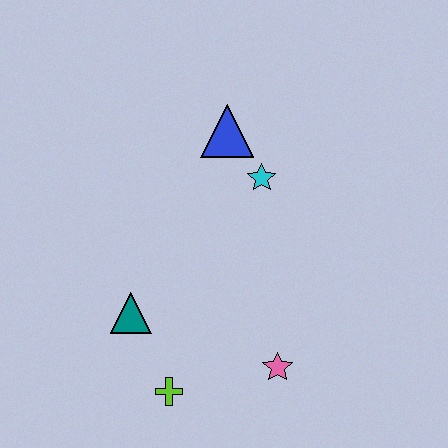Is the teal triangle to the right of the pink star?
No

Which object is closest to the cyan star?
The blue triangle is closest to the cyan star.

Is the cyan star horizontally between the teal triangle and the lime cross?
No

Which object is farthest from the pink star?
The blue triangle is farthest from the pink star.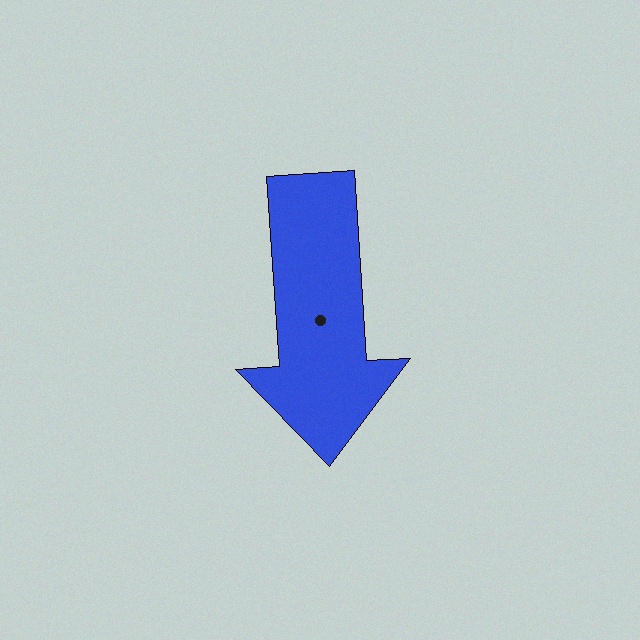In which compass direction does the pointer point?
South.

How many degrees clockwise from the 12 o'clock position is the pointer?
Approximately 176 degrees.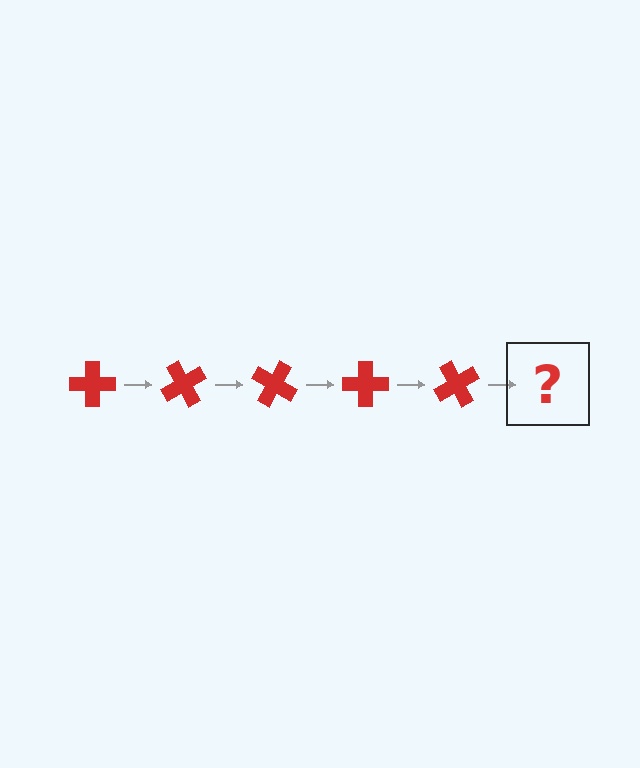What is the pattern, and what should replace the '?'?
The pattern is that the cross rotates 60 degrees each step. The '?' should be a red cross rotated 300 degrees.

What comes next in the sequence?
The next element should be a red cross rotated 300 degrees.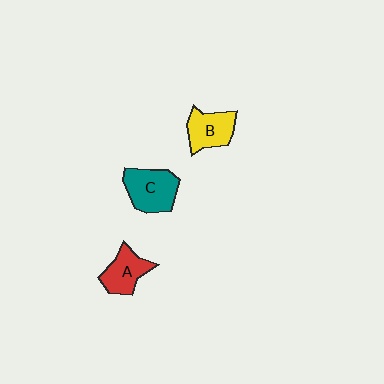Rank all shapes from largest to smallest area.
From largest to smallest: C (teal), B (yellow), A (red).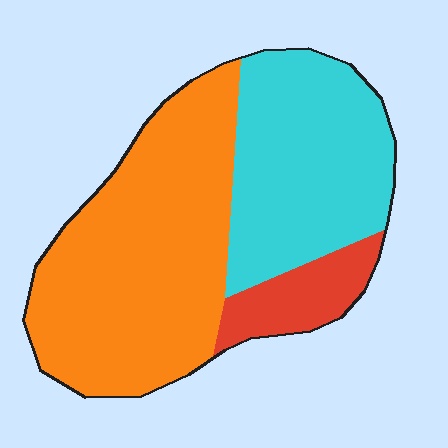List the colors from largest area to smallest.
From largest to smallest: orange, cyan, red.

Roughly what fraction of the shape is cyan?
Cyan covers roughly 35% of the shape.